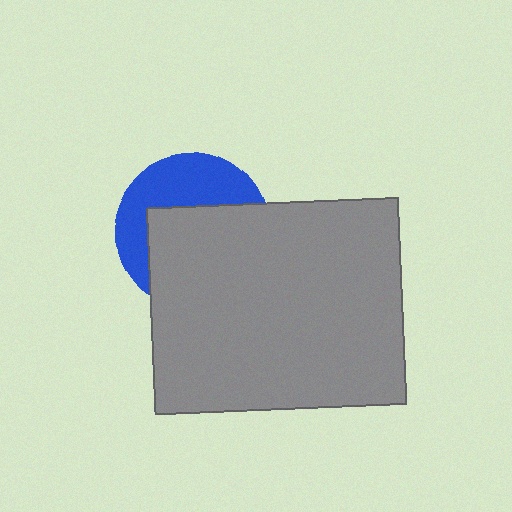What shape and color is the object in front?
The object in front is a gray rectangle.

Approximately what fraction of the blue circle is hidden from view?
Roughly 59% of the blue circle is hidden behind the gray rectangle.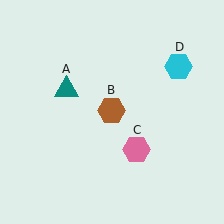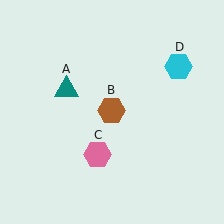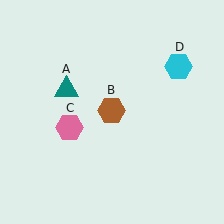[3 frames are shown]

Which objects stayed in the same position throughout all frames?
Teal triangle (object A) and brown hexagon (object B) and cyan hexagon (object D) remained stationary.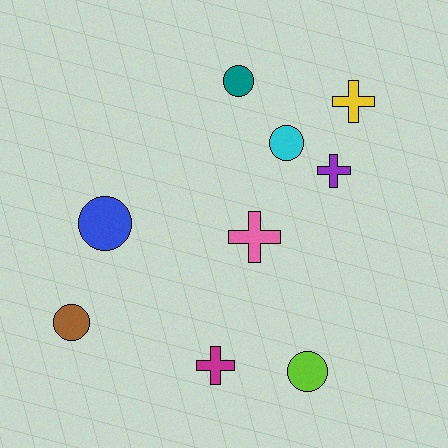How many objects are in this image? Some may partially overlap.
There are 9 objects.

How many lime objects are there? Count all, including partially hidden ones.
There is 1 lime object.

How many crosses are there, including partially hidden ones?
There are 4 crosses.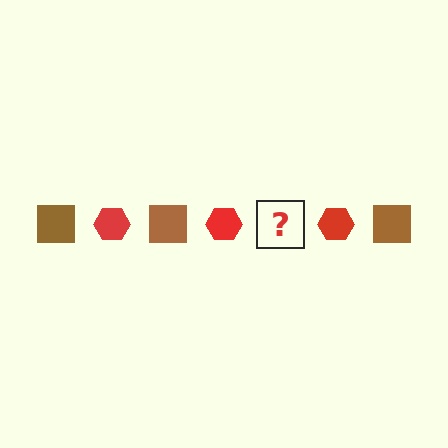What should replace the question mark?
The question mark should be replaced with a brown square.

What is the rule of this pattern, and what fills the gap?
The rule is that the pattern alternates between brown square and red hexagon. The gap should be filled with a brown square.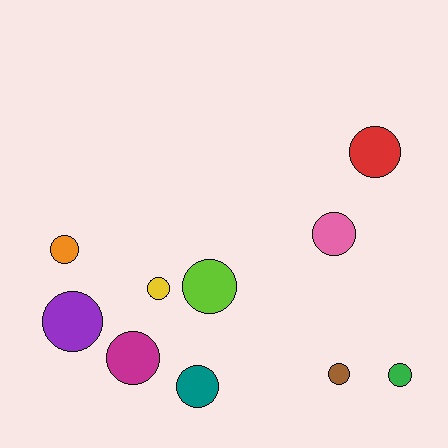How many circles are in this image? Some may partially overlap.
There are 10 circles.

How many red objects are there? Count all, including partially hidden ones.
There is 1 red object.